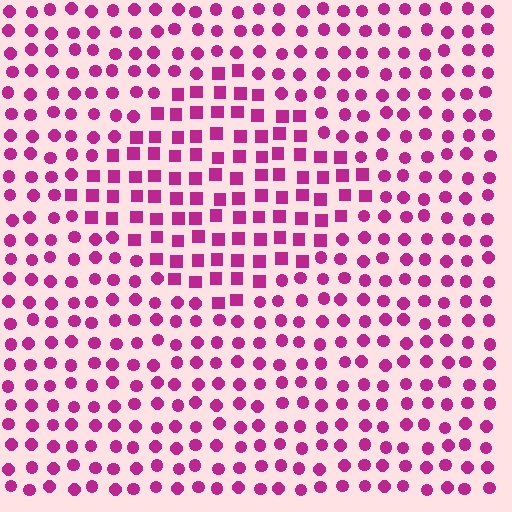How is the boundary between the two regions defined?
The boundary is defined by a change in element shape: squares inside vs. circles outside. All elements share the same color and spacing.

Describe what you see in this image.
The image is filled with small magenta elements arranged in a uniform grid. A diamond-shaped region contains squares, while the surrounding area contains circles. The boundary is defined purely by the change in element shape.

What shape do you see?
I see a diamond.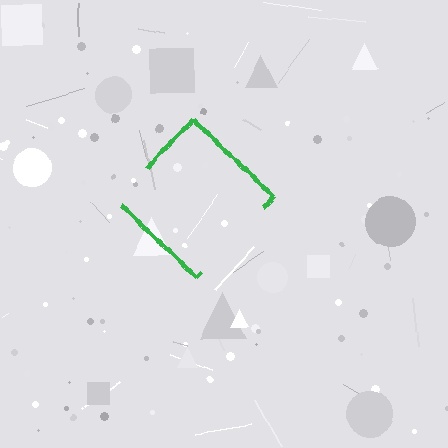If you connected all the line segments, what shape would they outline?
They would outline a diamond.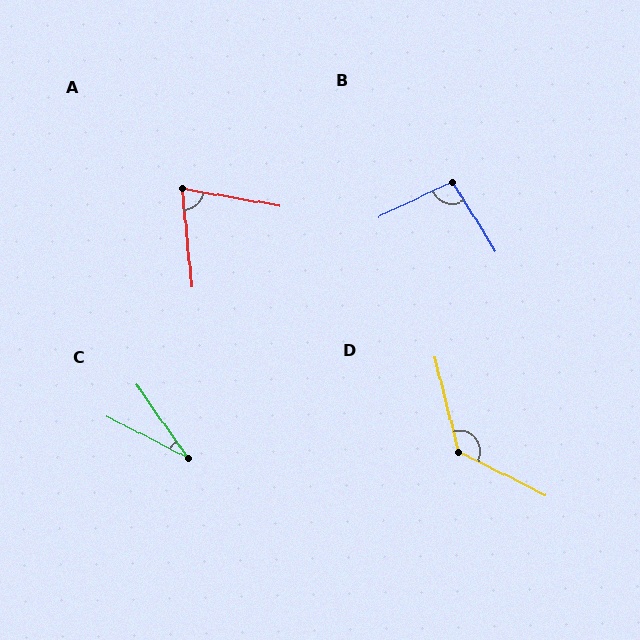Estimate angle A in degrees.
Approximately 74 degrees.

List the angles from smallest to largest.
C (27°), A (74°), B (97°), D (130°).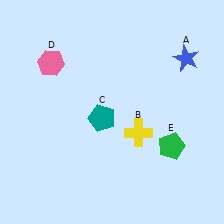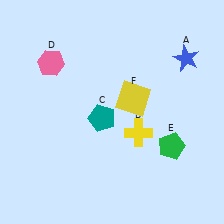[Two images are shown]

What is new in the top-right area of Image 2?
A yellow square (F) was added in the top-right area of Image 2.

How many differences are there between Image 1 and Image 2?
There is 1 difference between the two images.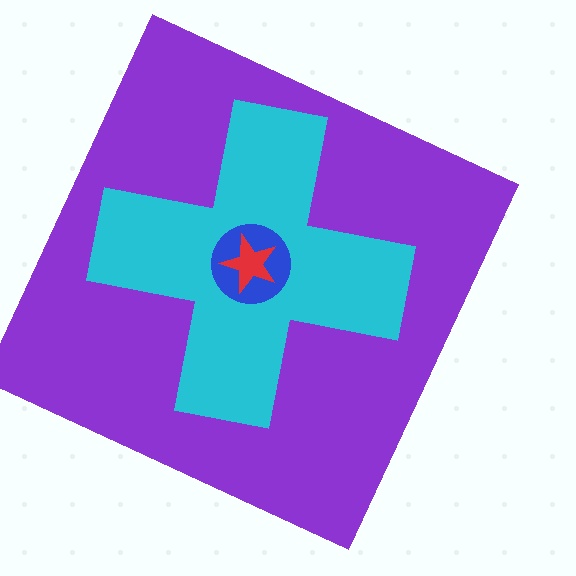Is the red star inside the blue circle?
Yes.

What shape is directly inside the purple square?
The cyan cross.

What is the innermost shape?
The red star.